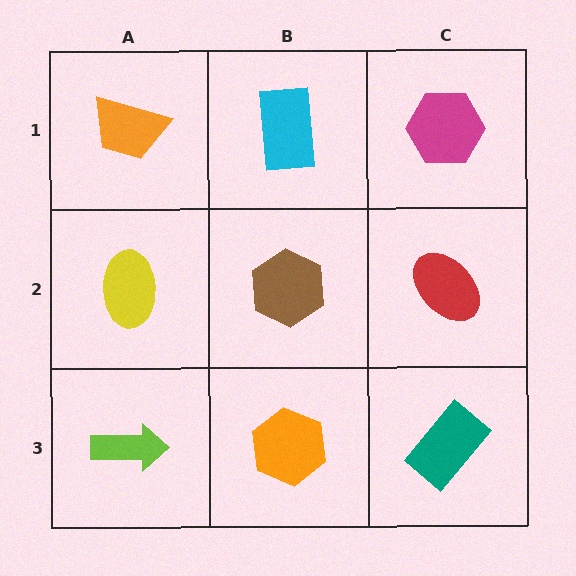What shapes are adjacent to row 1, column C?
A red ellipse (row 2, column C), a cyan rectangle (row 1, column B).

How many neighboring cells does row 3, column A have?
2.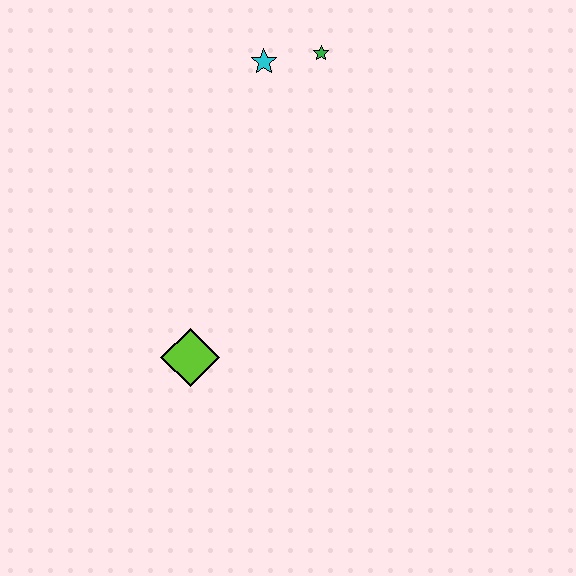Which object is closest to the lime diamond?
The cyan star is closest to the lime diamond.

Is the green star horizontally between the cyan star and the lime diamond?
No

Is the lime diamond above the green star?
No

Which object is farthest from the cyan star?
The lime diamond is farthest from the cyan star.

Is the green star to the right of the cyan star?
Yes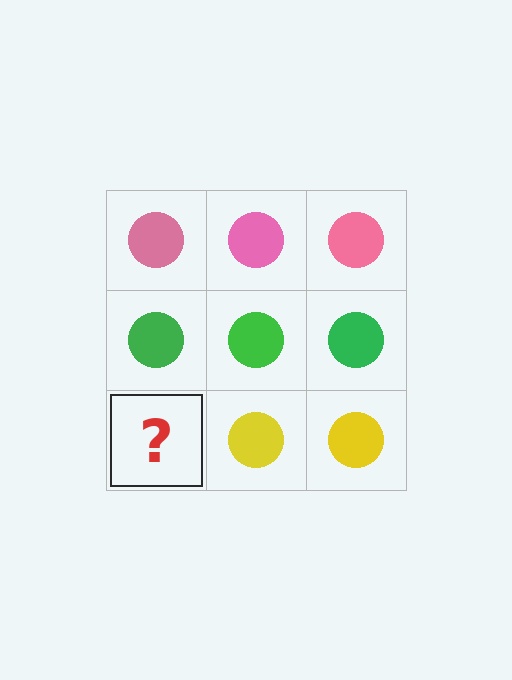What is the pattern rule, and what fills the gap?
The rule is that each row has a consistent color. The gap should be filled with a yellow circle.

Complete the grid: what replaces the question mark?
The question mark should be replaced with a yellow circle.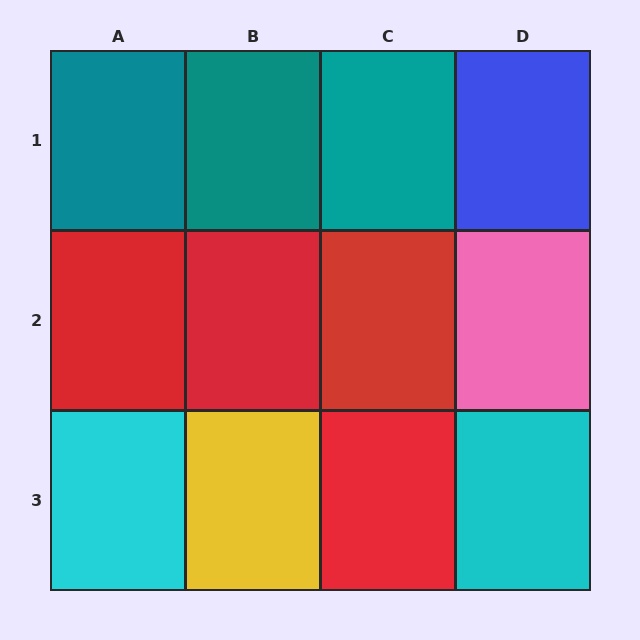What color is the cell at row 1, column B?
Teal.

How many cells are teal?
3 cells are teal.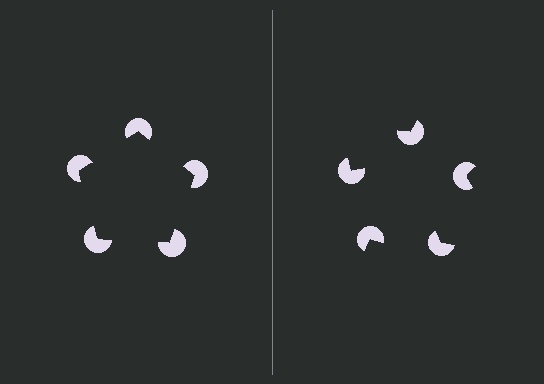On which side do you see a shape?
An illusory pentagon appears on the left side. On the right side the wedge cuts are rotated, so no coherent shape forms.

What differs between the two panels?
The pac-man discs are positioned identically on both sides; only the wedge orientations differ. On the left they align to a pentagon; on the right they are misaligned.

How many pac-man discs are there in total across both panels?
10 — 5 on each side.